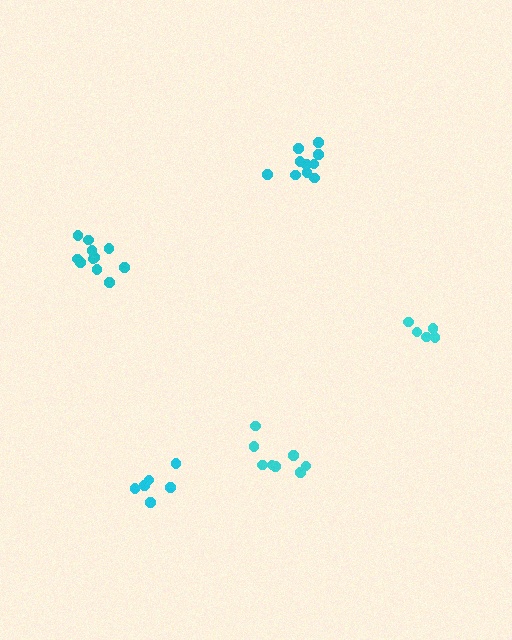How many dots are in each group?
Group 1: 10 dots, Group 2: 5 dots, Group 3: 11 dots, Group 4: 8 dots, Group 5: 6 dots (40 total).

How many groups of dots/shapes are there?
There are 5 groups.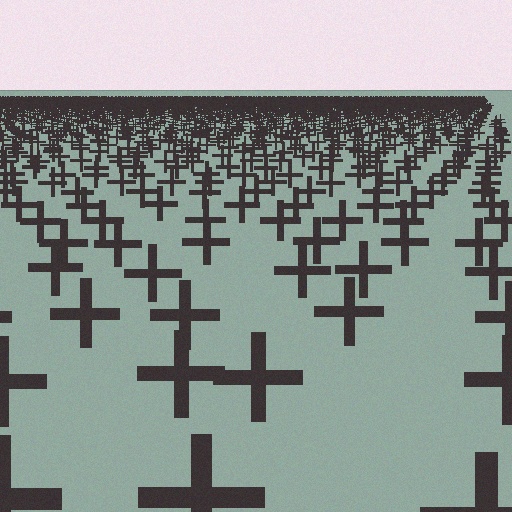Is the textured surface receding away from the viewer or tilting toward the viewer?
The surface is receding away from the viewer. Texture elements get smaller and denser toward the top.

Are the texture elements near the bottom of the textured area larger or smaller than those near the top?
Larger. Near the bottom, elements are closer to the viewer and appear at a bigger on-screen size.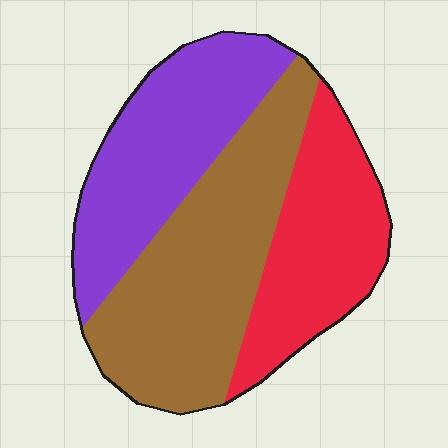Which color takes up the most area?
Brown, at roughly 40%.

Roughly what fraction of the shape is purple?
Purple takes up about one third (1/3) of the shape.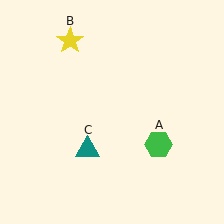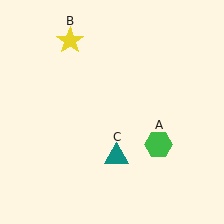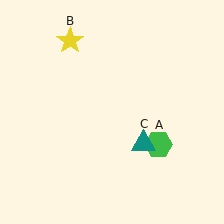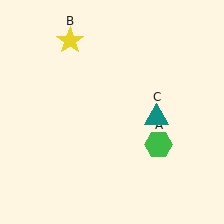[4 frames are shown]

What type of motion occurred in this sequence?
The teal triangle (object C) rotated counterclockwise around the center of the scene.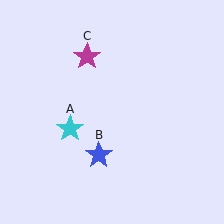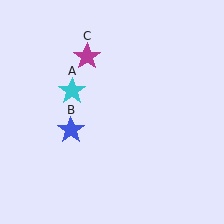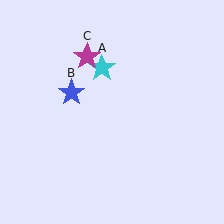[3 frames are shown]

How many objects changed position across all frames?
2 objects changed position: cyan star (object A), blue star (object B).